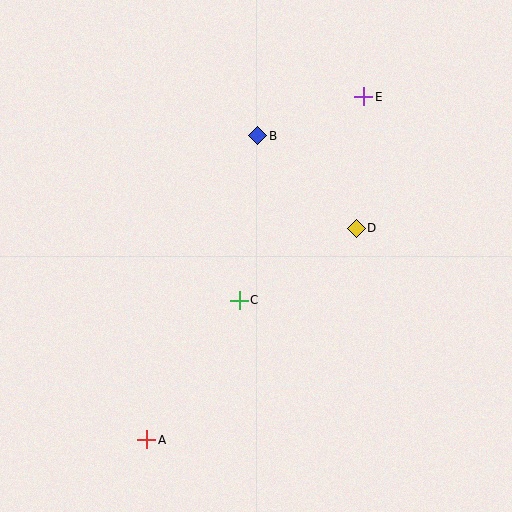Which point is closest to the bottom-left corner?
Point A is closest to the bottom-left corner.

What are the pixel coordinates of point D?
Point D is at (356, 228).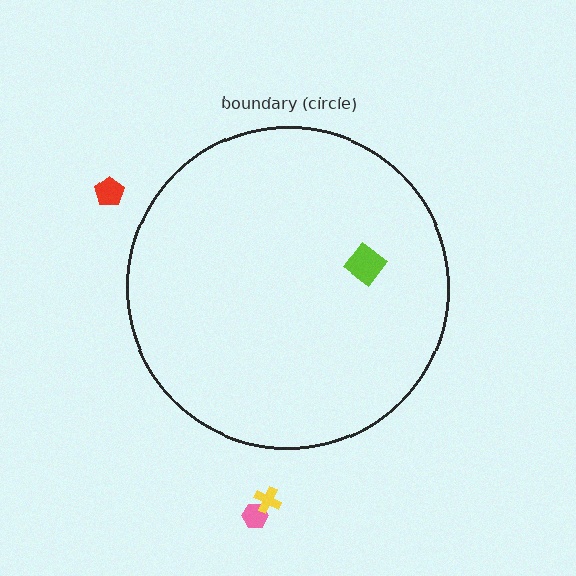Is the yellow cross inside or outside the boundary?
Outside.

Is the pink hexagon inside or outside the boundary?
Outside.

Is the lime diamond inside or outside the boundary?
Inside.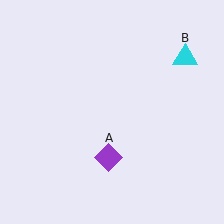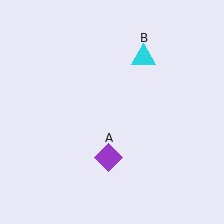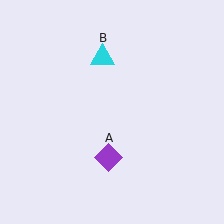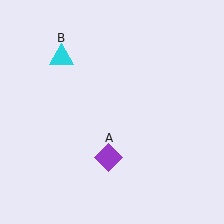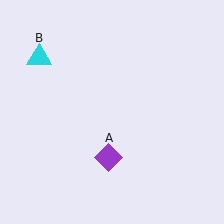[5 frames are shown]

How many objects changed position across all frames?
1 object changed position: cyan triangle (object B).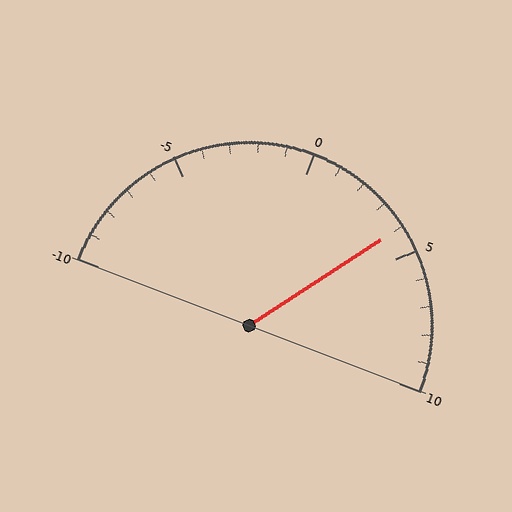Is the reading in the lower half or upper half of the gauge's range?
The reading is in the upper half of the range (-10 to 10).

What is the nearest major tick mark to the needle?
The nearest major tick mark is 5.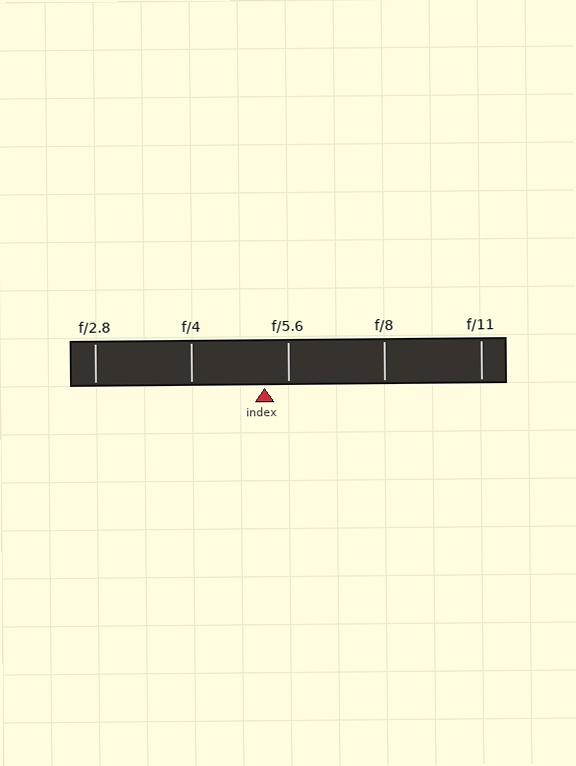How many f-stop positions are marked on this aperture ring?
There are 5 f-stop positions marked.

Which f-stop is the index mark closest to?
The index mark is closest to f/5.6.